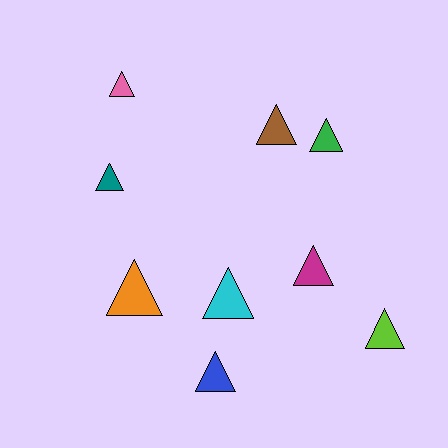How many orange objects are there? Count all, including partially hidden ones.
There is 1 orange object.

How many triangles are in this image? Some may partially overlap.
There are 9 triangles.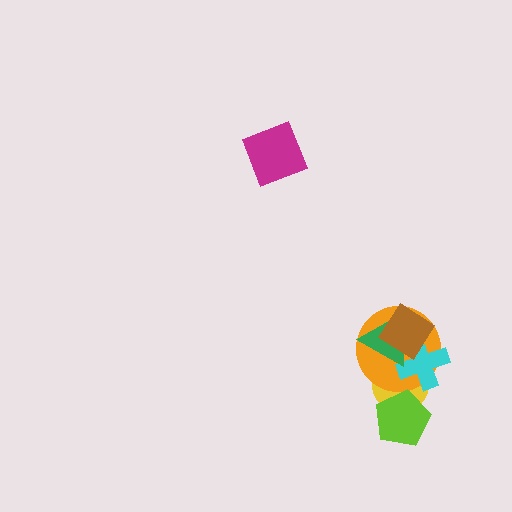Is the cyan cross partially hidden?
Yes, it is partially covered by another shape.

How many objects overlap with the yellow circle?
4 objects overlap with the yellow circle.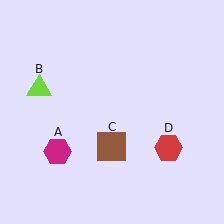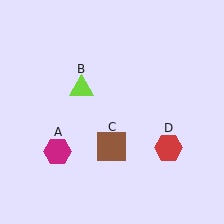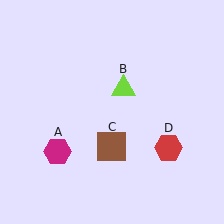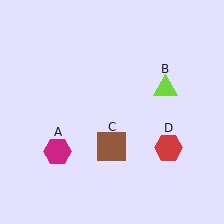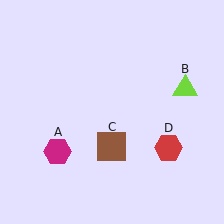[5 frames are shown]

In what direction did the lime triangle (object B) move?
The lime triangle (object B) moved right.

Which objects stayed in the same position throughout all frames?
Magenta hexagon (object A) and brown square (object C) and red hexagon (object D) remained stationary.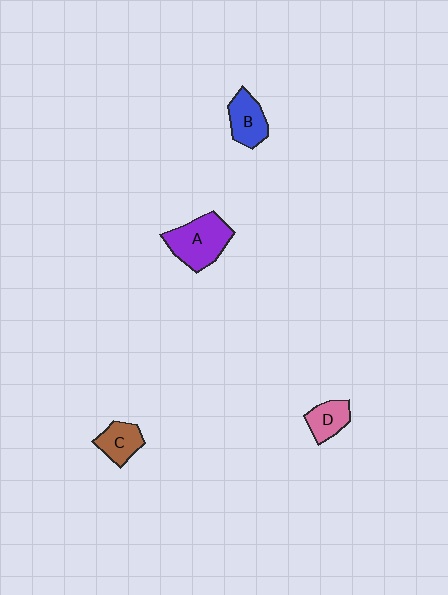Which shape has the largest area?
Shape A (purple).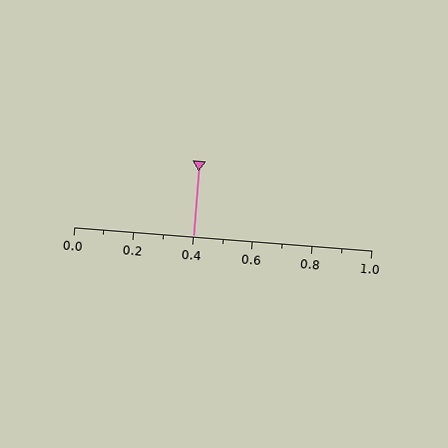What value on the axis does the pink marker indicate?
The marker indicates approximately 0.4.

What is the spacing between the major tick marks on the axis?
The major ticks are spaced 0.2 apart.